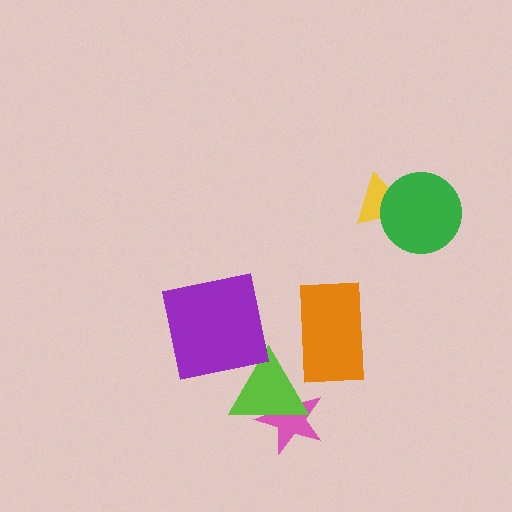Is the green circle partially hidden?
No, no other shape covers it.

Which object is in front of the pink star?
The lime triangle is in front of the pink star.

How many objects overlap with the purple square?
0 objects overlap with the purple square.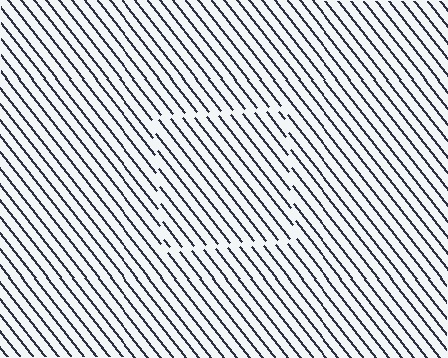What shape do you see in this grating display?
An illusory square. The interior of the shape contains the same grating, shifted by half a period — the contour is defined by the phase discontinuity where line-ends from the inner and outer gratings abut.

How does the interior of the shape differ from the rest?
The interior of the shape contains the same grating, shifted by half a period — the contour is defined by the phase discontinuity where line-ends from the inner and outer gratings abut.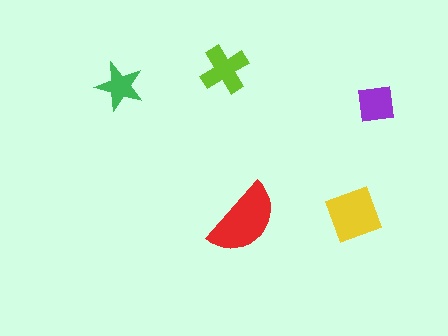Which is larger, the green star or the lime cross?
The lime cross.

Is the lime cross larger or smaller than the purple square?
Larger.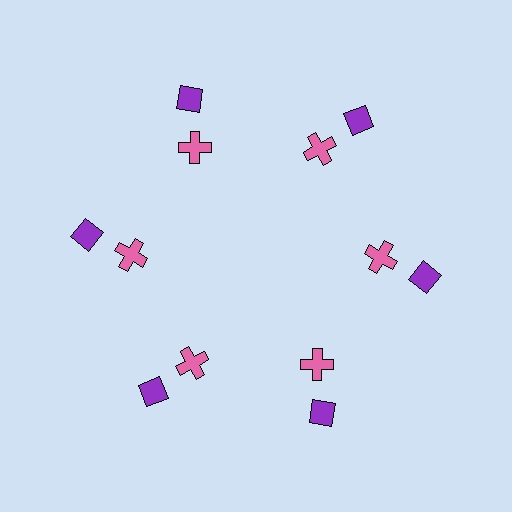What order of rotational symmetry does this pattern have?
This pattern has 6-fold rotational symmetry.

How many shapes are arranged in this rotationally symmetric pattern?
There are 12 shapes, arranged in 6 groups of 2.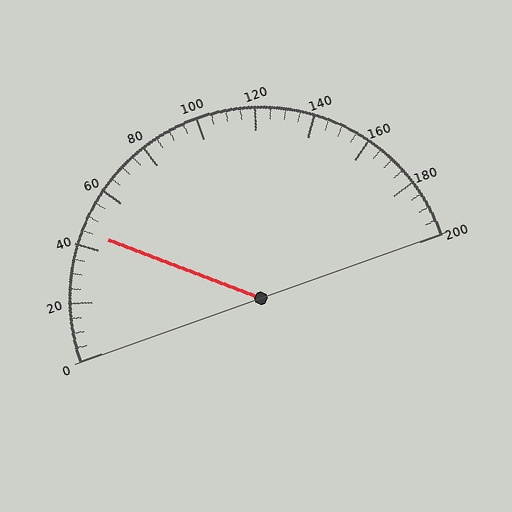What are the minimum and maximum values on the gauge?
The gauge ranges from 0 to 200.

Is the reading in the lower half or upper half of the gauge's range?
The reading is in the lower half of the range (0 to 200).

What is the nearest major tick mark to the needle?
The nearest major tick mark is 40.